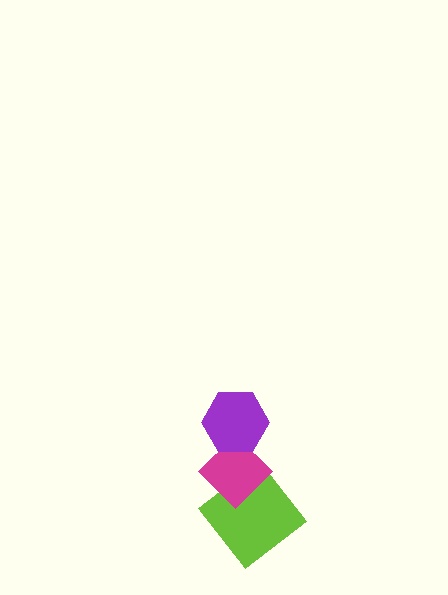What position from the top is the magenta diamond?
The magenta diamond is 2nd from the top.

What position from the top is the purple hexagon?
The purple hexagon is 1st from the top.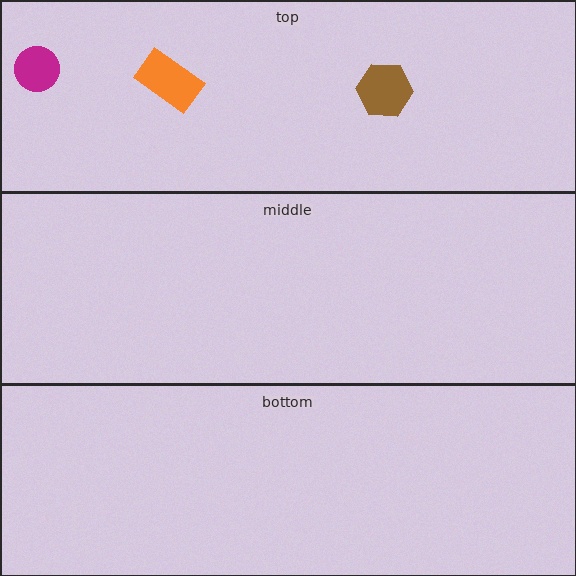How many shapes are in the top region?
3.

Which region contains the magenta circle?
The top region.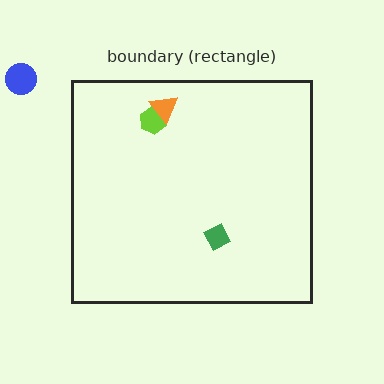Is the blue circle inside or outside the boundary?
Outside.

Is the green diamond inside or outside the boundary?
Inside.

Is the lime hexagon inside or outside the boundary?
Inside.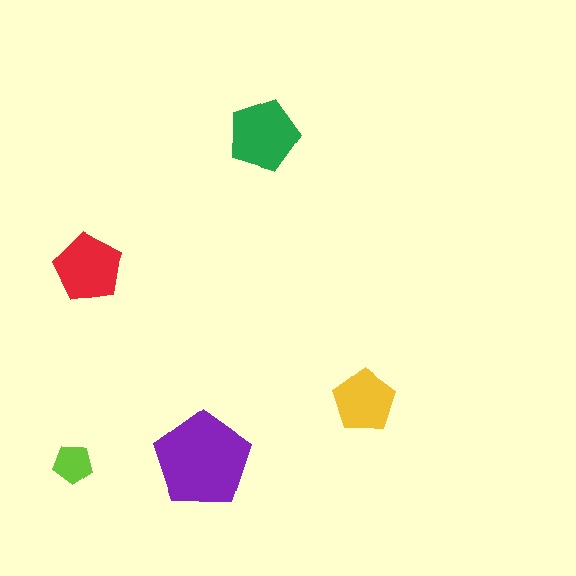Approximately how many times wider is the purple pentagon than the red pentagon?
About 1.5 times wider.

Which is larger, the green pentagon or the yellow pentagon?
The green one.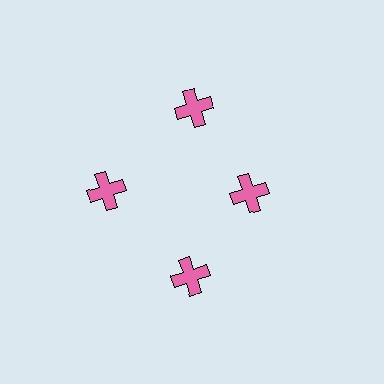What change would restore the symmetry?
The symmetry would be restored by moving it outward, back onto the ring so that all 4 crosses sit at equal angles and equal distance from the center.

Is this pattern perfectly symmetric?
No. The 4 pink crosses are arranged in a ring, but one element near the 3 o'clock position is pulled inward toward the center, breaking the 4-fold rotational symmetry.